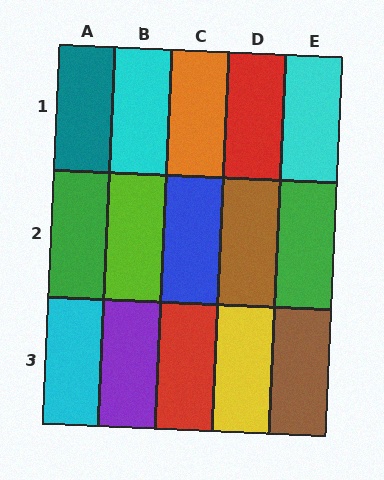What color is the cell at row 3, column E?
Brown.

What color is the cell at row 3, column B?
Purple.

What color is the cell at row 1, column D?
Red.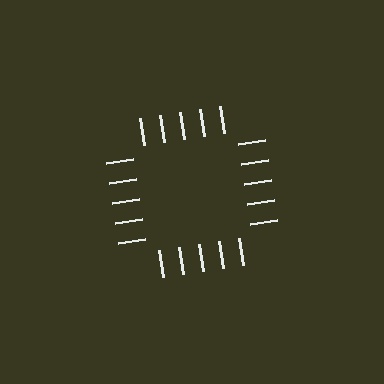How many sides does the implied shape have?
4 sides — the line-ends trace a square.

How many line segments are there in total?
20 — 5 along each of the 4 edges.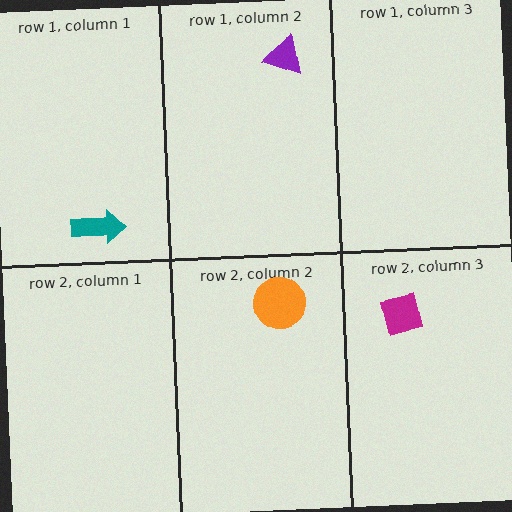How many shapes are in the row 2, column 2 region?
1.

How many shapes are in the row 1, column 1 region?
1.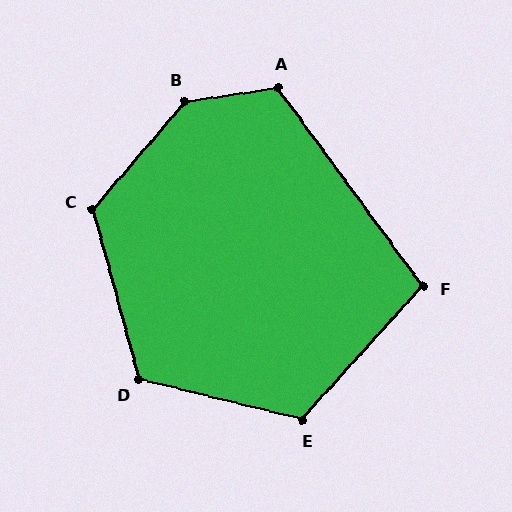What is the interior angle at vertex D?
Approximately 119 degrees (obtuse).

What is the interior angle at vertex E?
Approximately 118 degrees (obtuse).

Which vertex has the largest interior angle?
B, at approximately 139 degrees.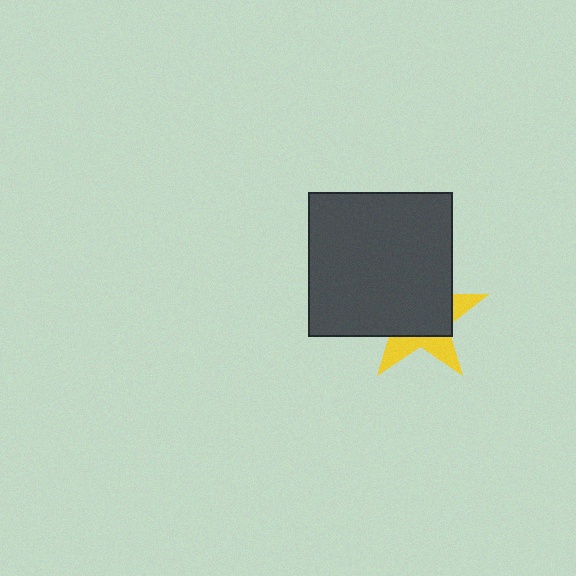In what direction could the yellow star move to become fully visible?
The yellow star could move toward the lower-right. That would shift it out from behind the dark gray rectangle entirely.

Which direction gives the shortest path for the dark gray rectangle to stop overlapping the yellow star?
Moving toward the upper-left gives the shortest separation.